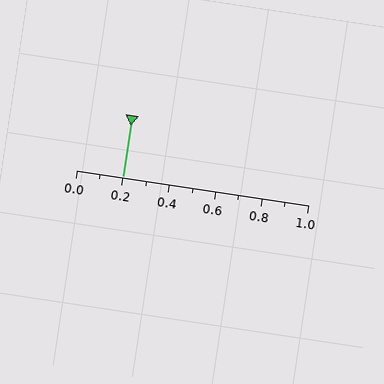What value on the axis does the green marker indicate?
The marker indicates approximately 0.2.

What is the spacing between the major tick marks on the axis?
The major ticks are spaced 0.2 apart.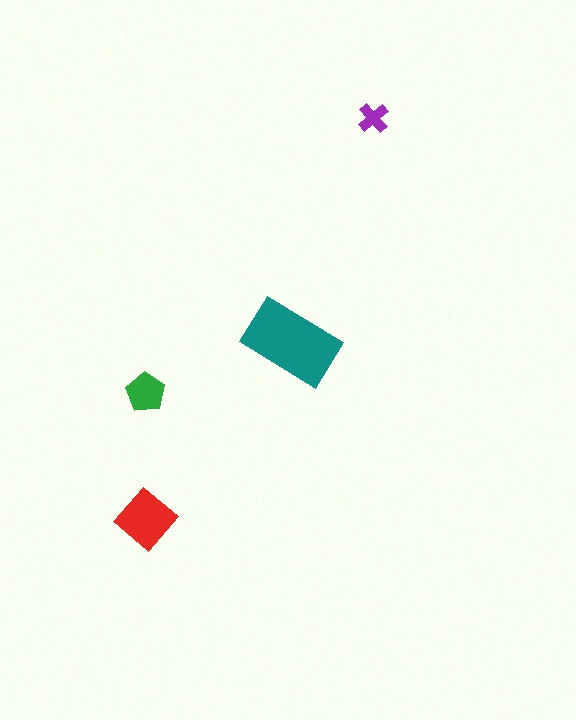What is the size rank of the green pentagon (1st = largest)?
3rd.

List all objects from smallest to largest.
The purple cross, the green pentagon, the red diamond, the teal rectangle.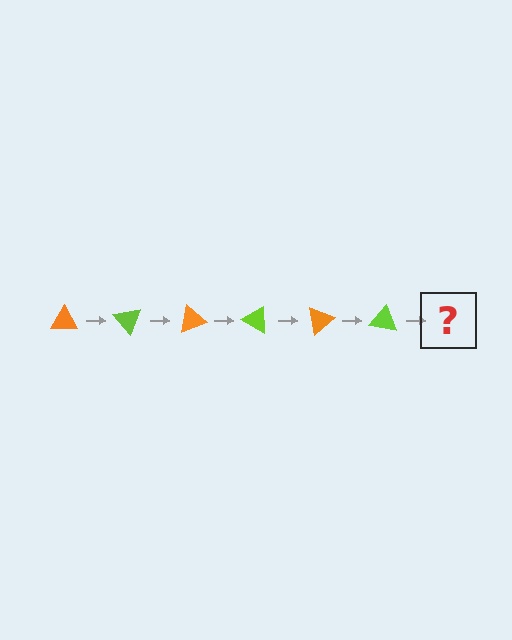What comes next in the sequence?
The next element should be an orange triangle, rotated 300 degrees from the start.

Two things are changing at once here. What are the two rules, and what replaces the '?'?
The two rules are that it rotates 50 degrees each step and the color cycles through orange and lime. The '?' should be an orange triangle, rotated 300 degrees from the start.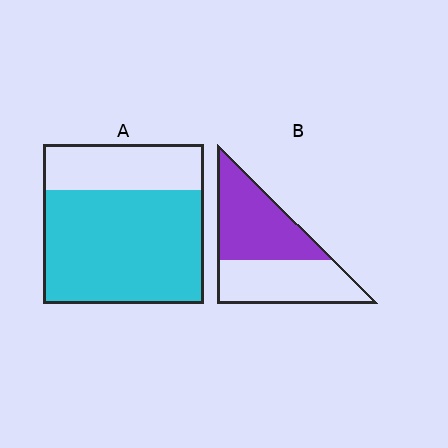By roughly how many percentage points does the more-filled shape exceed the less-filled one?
By roughly 20 percentage points (A over B).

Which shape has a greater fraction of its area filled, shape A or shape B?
Shape A.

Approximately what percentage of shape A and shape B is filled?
A is approximately 70% and B is approximately 55%.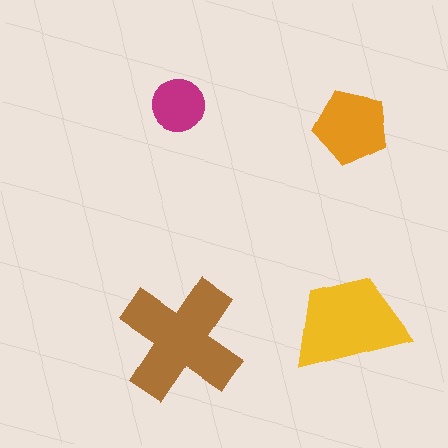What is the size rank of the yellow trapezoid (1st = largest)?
2nd.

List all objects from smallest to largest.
The magenta circle, the orange pentagon, the yellow trapezoid, the brown cross.